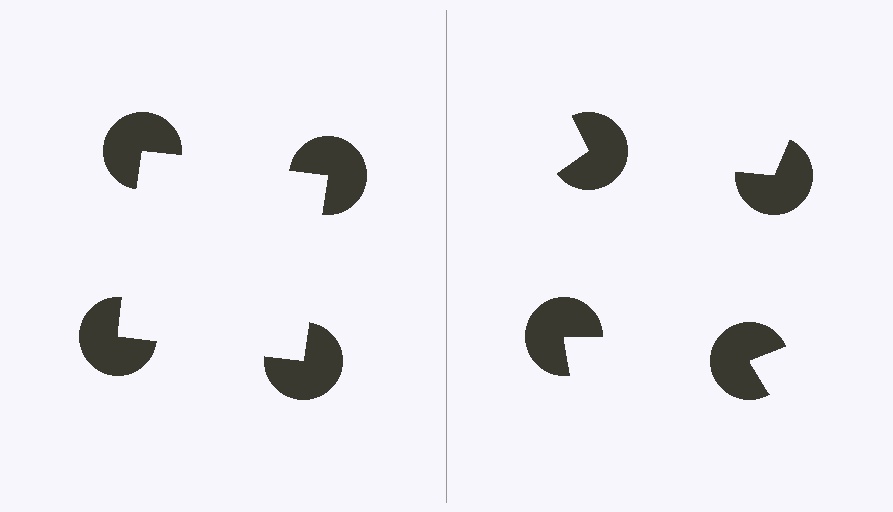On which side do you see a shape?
An illusory square appears on the left side. On the right side the wedge cuts are rotated, so no coherent shape forms.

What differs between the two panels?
The pac-man discs are positioned identically on both sides; only the wedge orientations differ. On the left they align to a square; on the right they are misaligned.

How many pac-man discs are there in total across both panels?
8 — 4 on each side.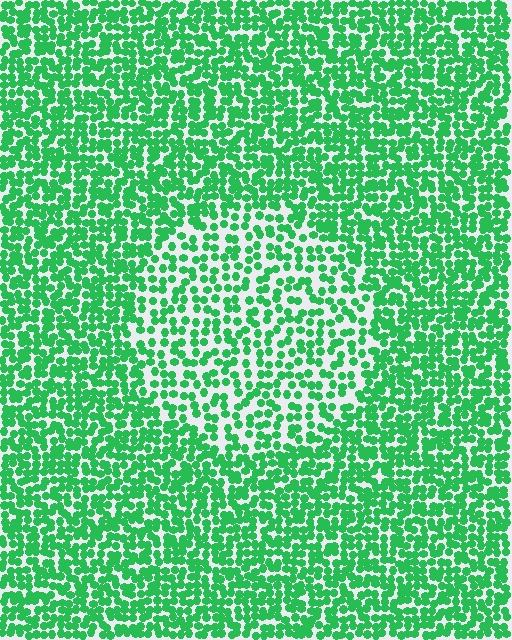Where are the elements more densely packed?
The elements are more densely packed outside the circle boundary.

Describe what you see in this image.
The image contains small green elements arranged at two different densities. A circle-shaped region is visible where the elements are less densely packed than the surrounding area.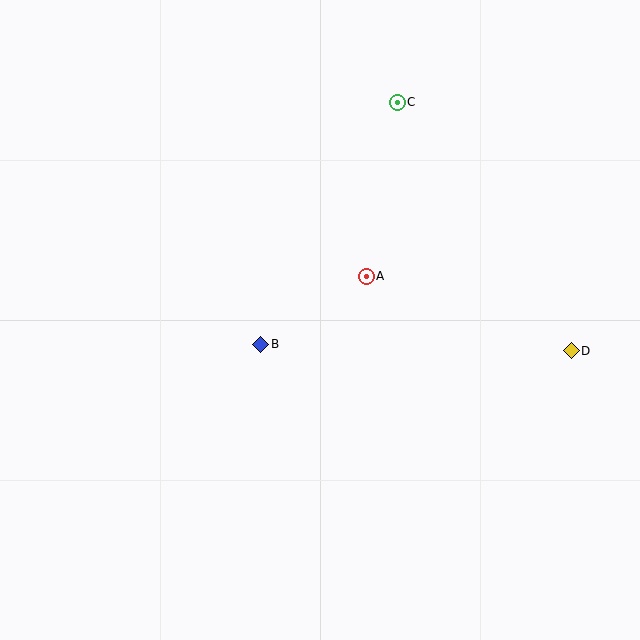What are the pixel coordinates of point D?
Point D is at (571, 351).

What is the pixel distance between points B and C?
The distance between B and C is 278 pixels.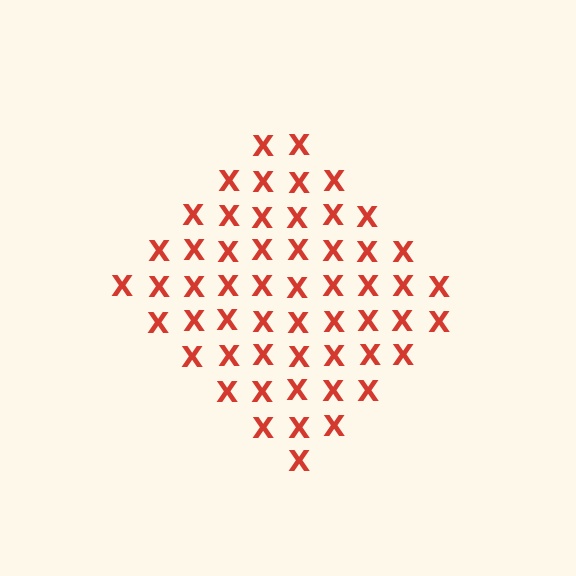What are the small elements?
The small elements are letter X's.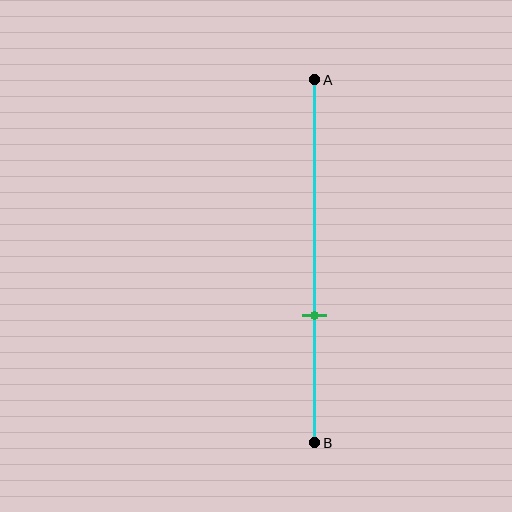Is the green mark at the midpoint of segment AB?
No, the mark is at about 65% from A, not at the 50% midpoint.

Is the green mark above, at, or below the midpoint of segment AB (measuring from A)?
The green mark is below the midpoint of segment AB.